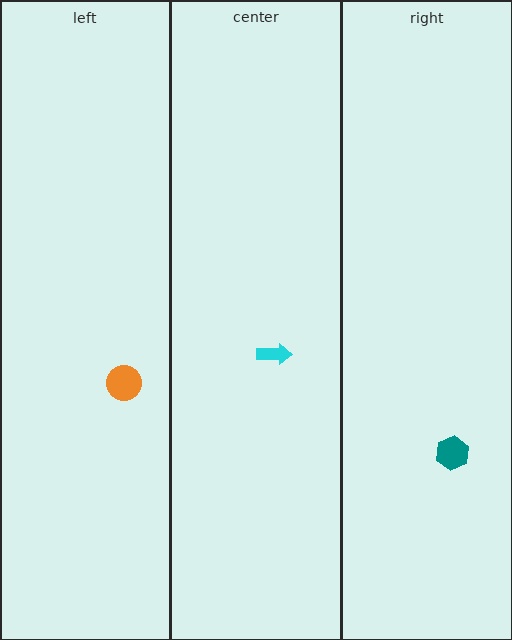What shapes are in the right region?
The teal hexagon.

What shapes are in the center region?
The cyan arrow.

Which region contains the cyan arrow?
The center region.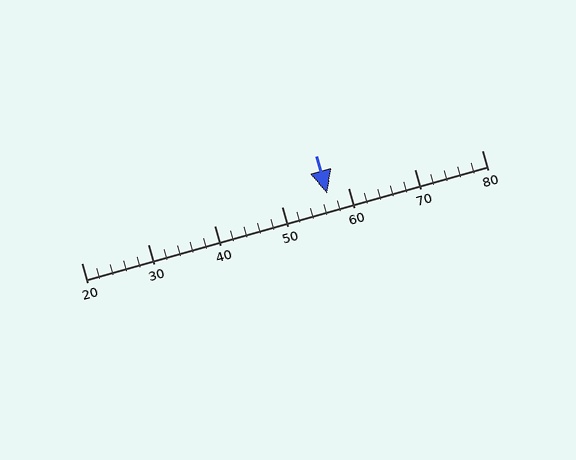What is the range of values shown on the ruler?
The ruler shows values from 20 to 80.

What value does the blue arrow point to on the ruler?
The blue arrow points to approximately 57.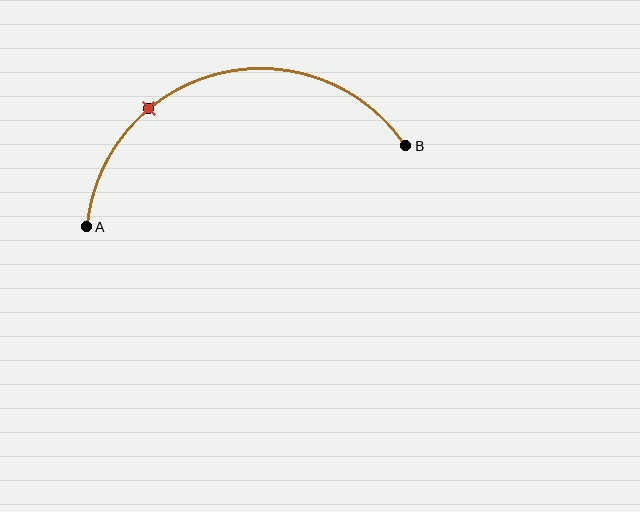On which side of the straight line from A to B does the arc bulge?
The arc bulges above the straight line connecting A and B.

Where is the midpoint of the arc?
The arc midpoint is the point on the curve farthest from the straight line joining A and B. It sits above that line.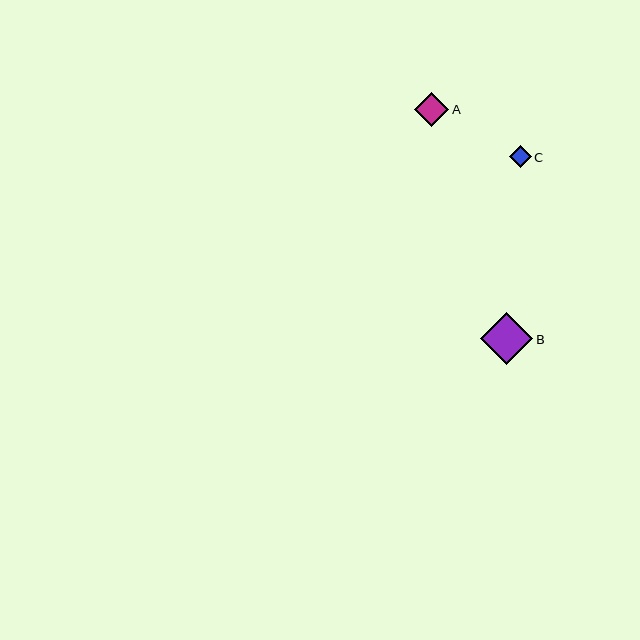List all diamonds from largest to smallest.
From largest to smallest: B, A, C.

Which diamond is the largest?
Diamond B is the largest with a size of approximately 52 pixels.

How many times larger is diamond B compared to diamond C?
Diamond B is approximately 2.4 times the size of diamond C.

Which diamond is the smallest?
Diamond C is the smallest with a size of approximately 22 pixels.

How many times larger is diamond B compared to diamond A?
Diamond B is approximately 1.5 times the size of diamond A.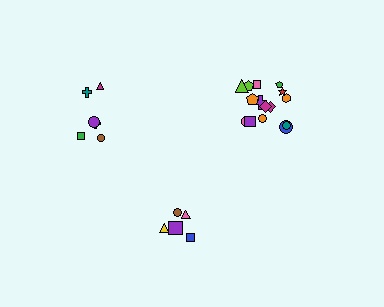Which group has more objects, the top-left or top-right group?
The top-right group.